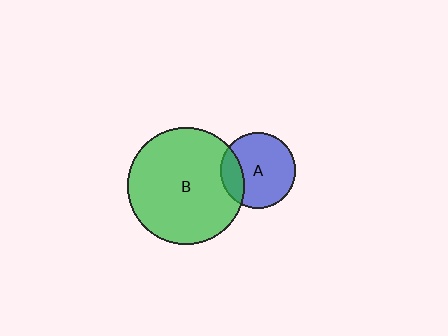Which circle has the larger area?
Circle B (green).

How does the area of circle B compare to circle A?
Approximately 2.4 times.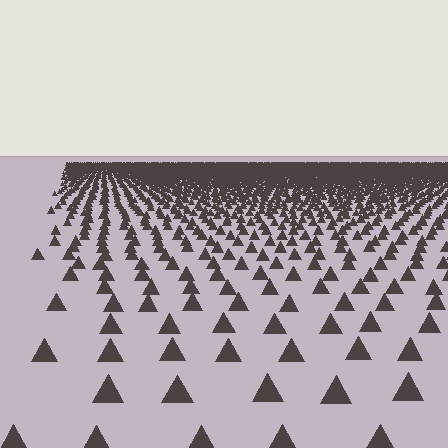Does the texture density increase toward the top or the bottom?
Density increases toward the top.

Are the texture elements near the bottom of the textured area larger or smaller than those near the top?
Larger. Near the bottom, elements are closer to the viewer and appear at a bigger on-screen size.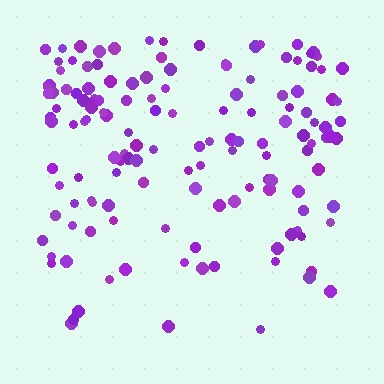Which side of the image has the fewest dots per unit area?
The bottom.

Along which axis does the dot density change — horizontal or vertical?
Vertical.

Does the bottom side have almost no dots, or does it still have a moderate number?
Still a moderate number, just noticeably fewer than the top.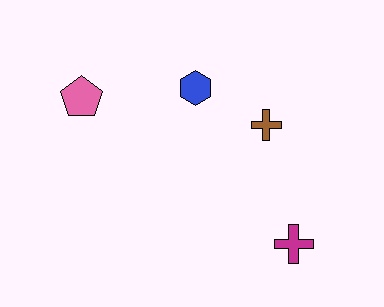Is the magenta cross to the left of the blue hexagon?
No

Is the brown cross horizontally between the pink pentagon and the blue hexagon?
No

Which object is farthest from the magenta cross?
The pink pentagon is farthest from the magenta cross.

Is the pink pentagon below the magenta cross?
No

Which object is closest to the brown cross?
The blue hexagon is closest to the brown cross.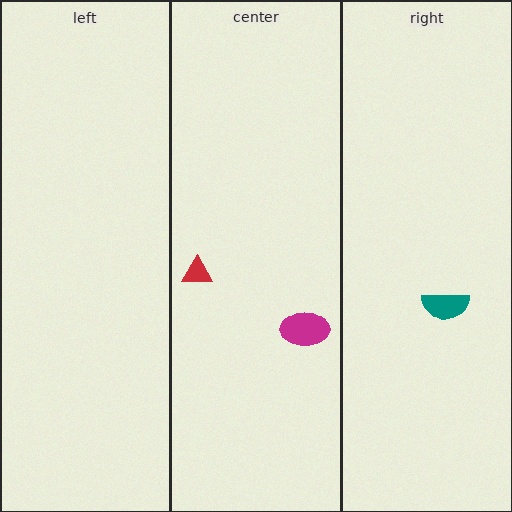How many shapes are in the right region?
1.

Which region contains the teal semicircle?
The right region.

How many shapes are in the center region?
2.